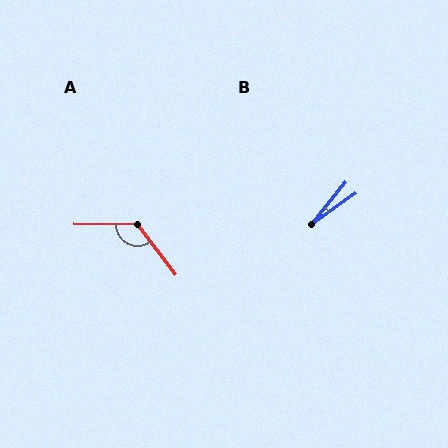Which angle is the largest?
A, at approximately 128 degrees.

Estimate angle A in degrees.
Approximately 128 degrees.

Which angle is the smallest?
B, at approximately 16 degrees.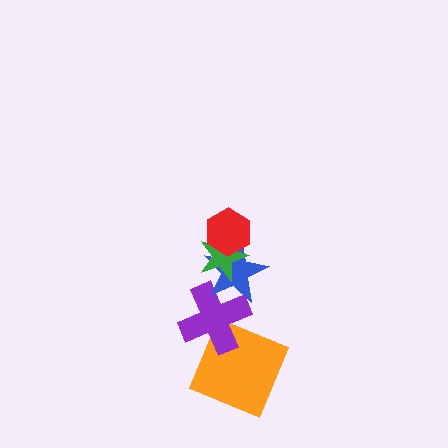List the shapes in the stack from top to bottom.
From top to bottom: the red hexagon, the green star, the blue star, the purple cross, the orange square.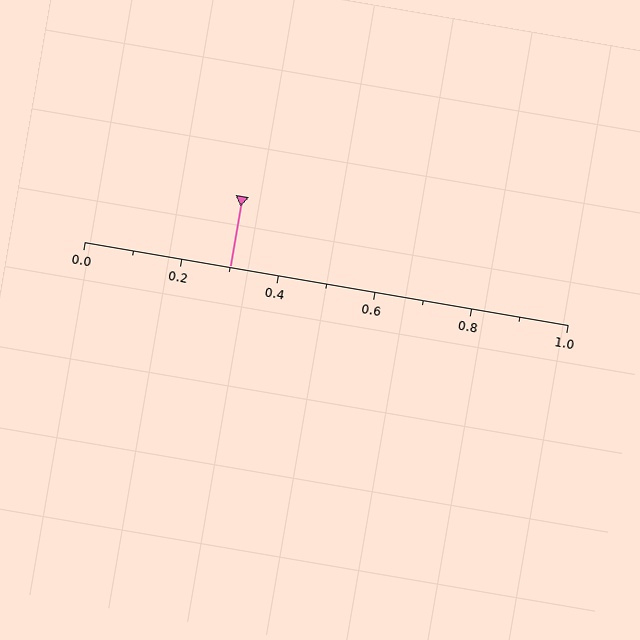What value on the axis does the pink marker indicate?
The marker indicates approximately 0.3.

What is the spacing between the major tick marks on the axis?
The major ticks are spaced 0.2 apart.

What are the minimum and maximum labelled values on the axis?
The axis runs from 0.0 to 1.0.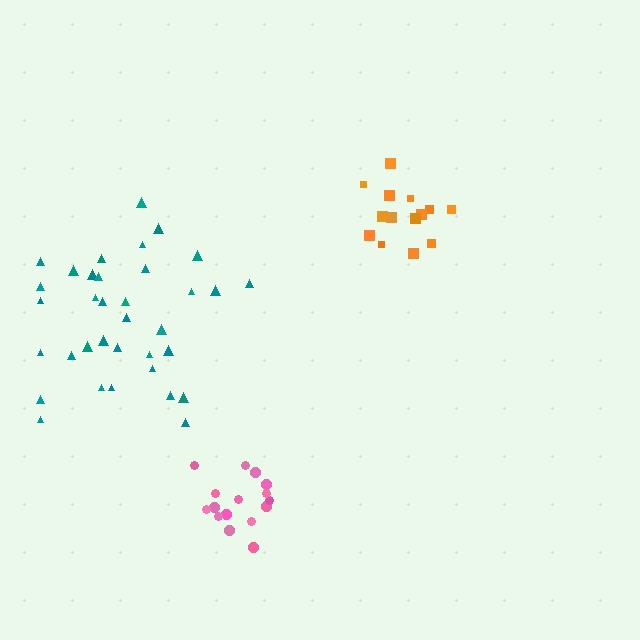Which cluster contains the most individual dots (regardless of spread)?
Teal (35).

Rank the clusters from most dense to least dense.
pink, orange, teal.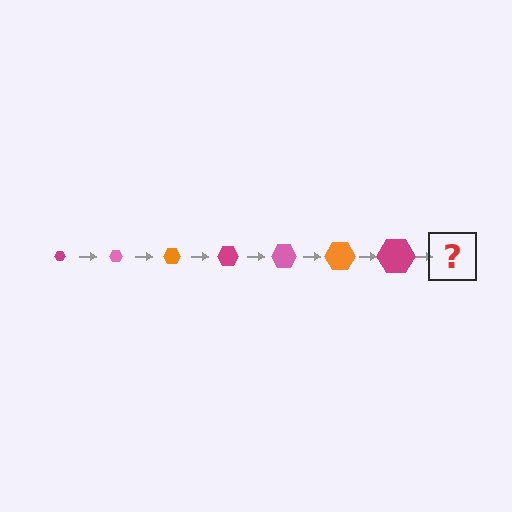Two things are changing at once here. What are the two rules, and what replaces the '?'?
The two rules are that the hexagon grows larger each step and the color cycles through magenta, pink, and orange. The '?' should be a pink hexagon, larger than the previous one.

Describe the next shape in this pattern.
It should be a pink hexagon, larger than the previous one.